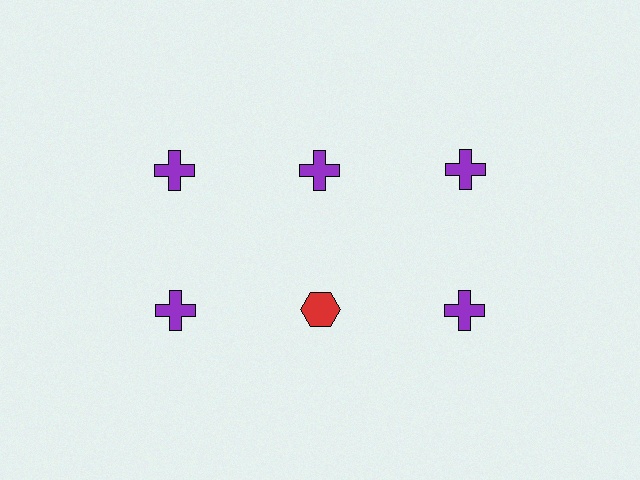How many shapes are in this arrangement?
There are 6 shapes arranged in a grid pattern.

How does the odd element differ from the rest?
It differs in both color (red instead of purple) and shape (hexagon instead of cross).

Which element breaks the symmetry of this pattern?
The red hexagon in the second row, second from left column breaks the symmetry. All other shapes are purple crosses.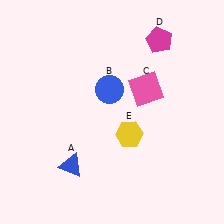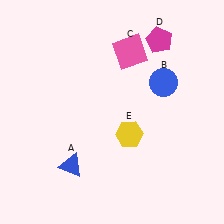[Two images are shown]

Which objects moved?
The objects that moved are: the blue circle (B), the pink square (C).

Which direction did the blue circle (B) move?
The blue circle (B) moved right.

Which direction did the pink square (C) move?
The pink square (C) moved up.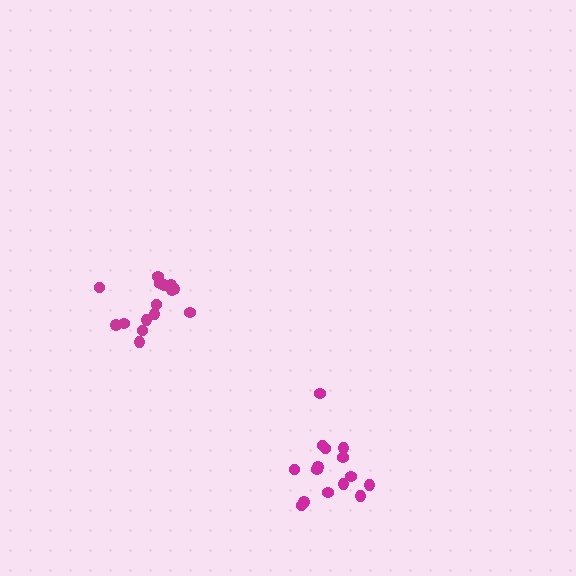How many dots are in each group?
Group 1: 15 dots, Group 2: 15 dots (30 total).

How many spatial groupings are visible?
There are 2 spatial groupings.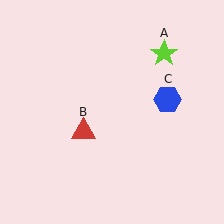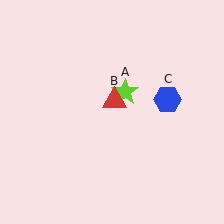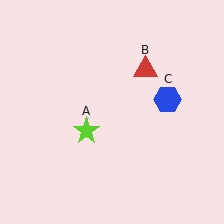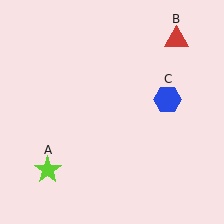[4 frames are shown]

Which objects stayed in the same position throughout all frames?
Blue hexagon (object C) remained stationary.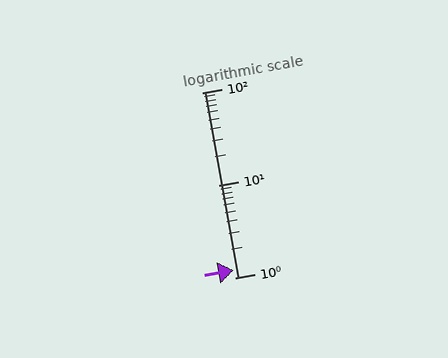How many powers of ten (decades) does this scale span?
The scale spans 2 decades, from 1 to 100.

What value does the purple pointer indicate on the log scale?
The pointer indicates approximately 1.2.